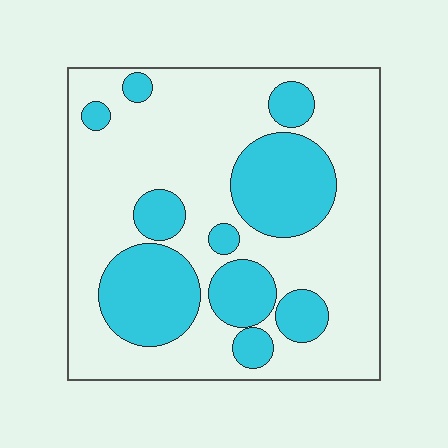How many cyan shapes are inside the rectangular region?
10.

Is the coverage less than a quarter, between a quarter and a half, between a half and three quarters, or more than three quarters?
Between a quarter and a half.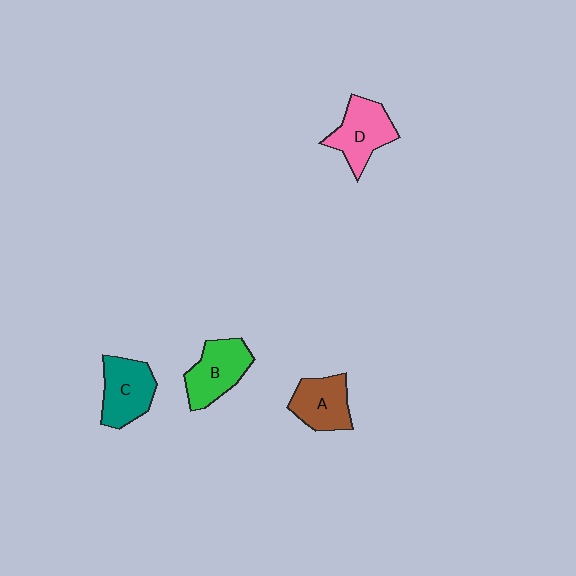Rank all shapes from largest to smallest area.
From largest to smallest: B (green), C (teal), D (pink), A (brown).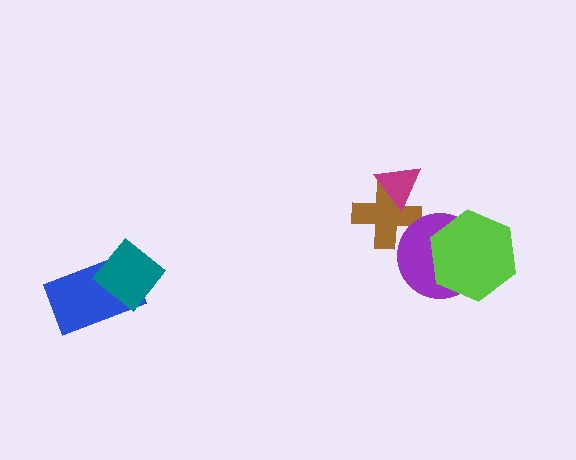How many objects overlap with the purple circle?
2 objects overlap with the purple circle.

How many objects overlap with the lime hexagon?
1 object overlaps with the lime hexagon.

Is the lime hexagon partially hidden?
No, no other shape covers it.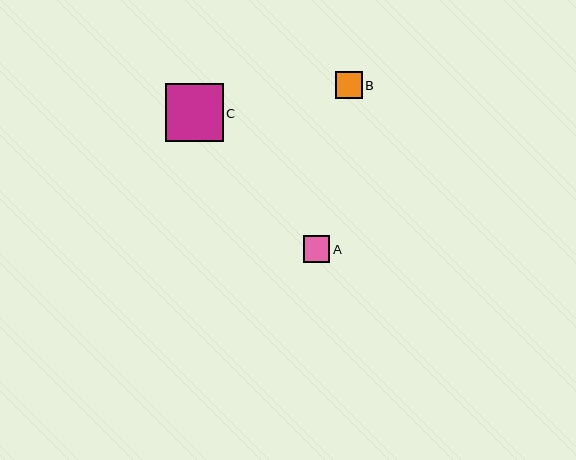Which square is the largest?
Square C is the largest with a size of approximately 57 pixels.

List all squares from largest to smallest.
From largest to smallest: C, A, B.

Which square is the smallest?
Square B is the smallest with a size of approximately 27 pixels.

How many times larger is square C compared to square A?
Square C is approximately 2.1 times the size of square A.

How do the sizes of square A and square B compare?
Square A and square B are approximately the same size.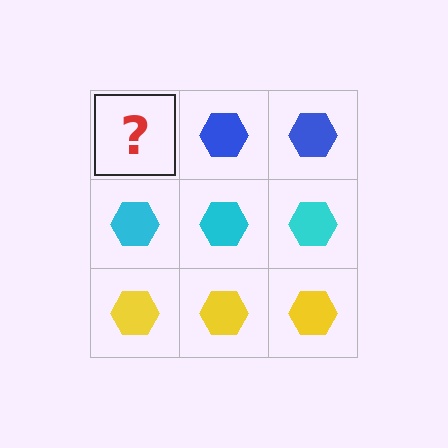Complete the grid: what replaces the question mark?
The question mark should be replaced with a blue hexagon.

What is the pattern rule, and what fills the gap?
The rule is that each row has a consistent color. The gap should be filled with a blue hexagon.